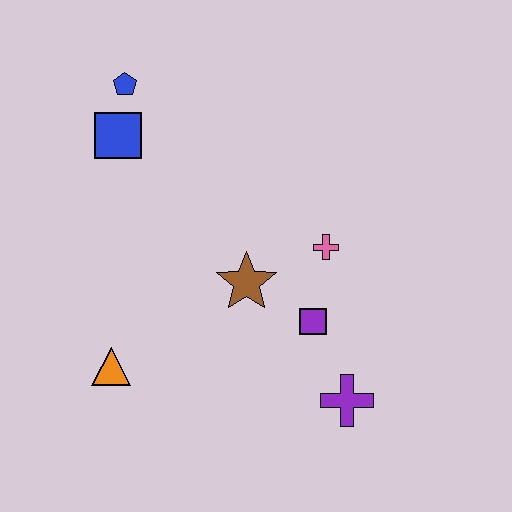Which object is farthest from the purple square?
The blue pentagon is farthest from the purple square.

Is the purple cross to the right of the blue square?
Yes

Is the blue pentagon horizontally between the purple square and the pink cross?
No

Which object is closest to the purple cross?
The purple square is closest to the purple cross.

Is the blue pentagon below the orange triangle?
No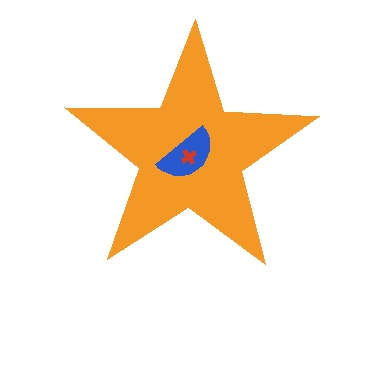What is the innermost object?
The red cross.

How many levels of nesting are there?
3.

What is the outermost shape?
The orange star.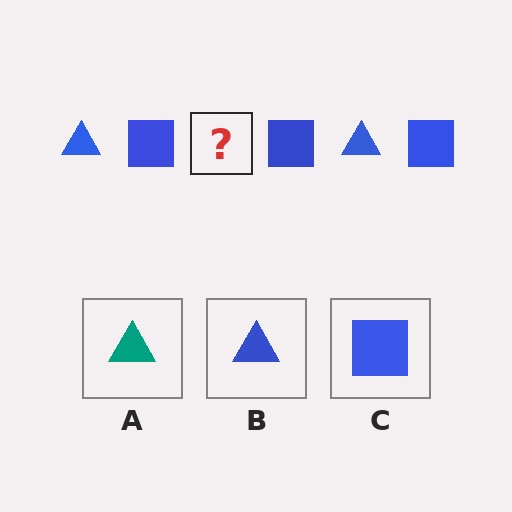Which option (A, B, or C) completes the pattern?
B.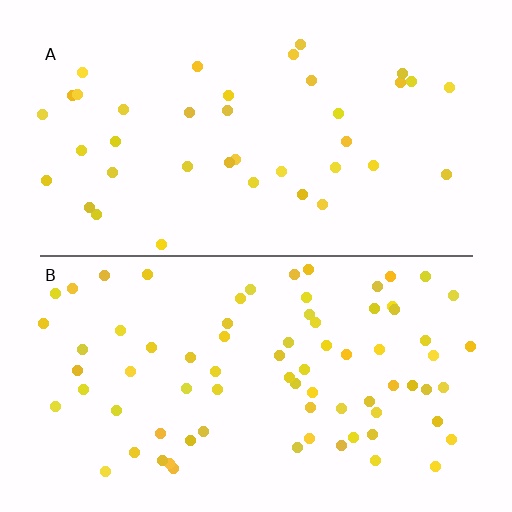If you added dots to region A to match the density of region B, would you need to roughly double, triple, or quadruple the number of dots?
Approximately double.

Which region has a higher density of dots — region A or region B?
B (the bottom).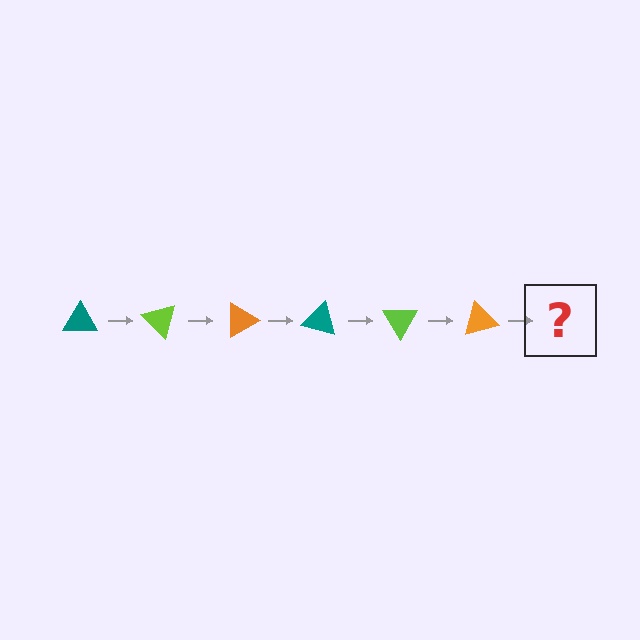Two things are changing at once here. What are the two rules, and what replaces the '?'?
The two rules are that it rotates 45 degrees each step and the color cycles through teal, lime, and orange. The '?' should be a teal triangle, rotated 270 degrees from the start.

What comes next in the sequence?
The next element should be a teal triangle, rotated 270 degrees from the start.